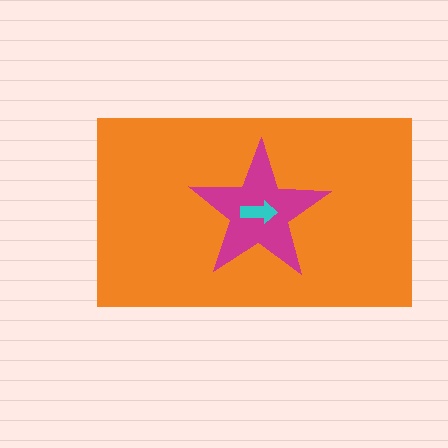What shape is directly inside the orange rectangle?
The magenta star.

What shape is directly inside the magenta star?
The cyan arrow.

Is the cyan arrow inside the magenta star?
Yes.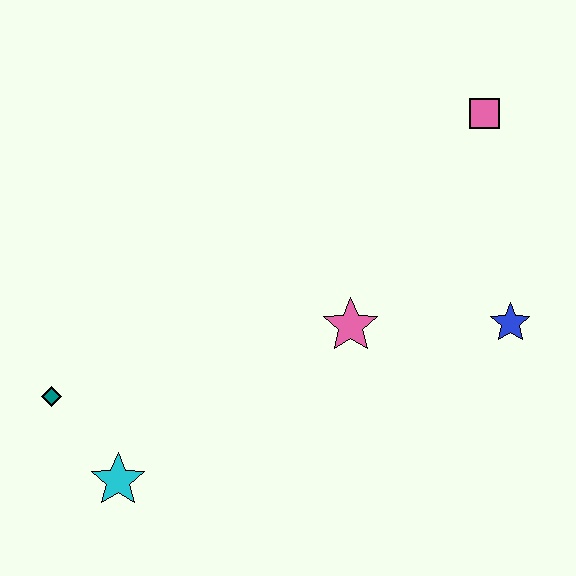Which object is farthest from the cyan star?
The pink square is farthest from the cyan star.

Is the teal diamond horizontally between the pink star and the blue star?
No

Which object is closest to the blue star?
The pink star is closest to the blue star.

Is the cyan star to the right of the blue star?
No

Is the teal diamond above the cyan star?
Yes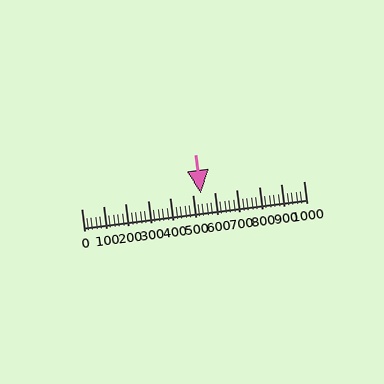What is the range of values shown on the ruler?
The ruler shows values from 0 to 1000.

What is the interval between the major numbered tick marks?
The major tick marks are spaced 100 units apart.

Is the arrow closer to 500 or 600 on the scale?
The arrow is closer to 500.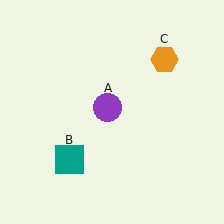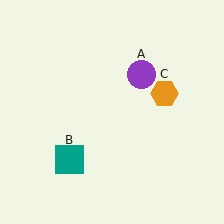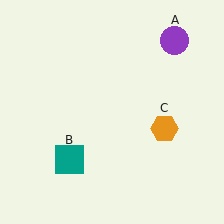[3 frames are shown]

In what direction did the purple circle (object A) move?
The purple circle (object A) moved up and to the right.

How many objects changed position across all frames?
2 objects changed position: purple circle (object A), orange hexagon (object C).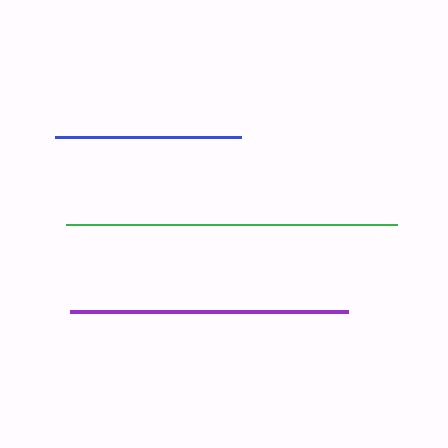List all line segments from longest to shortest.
From longest to shortest: green, purple, blue.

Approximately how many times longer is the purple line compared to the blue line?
The purple line is approximately 1.5 times the length of the blue line.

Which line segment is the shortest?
The blue line is the shortest at approximately 185 pixels.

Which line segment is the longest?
The green line is the longest at approximately 331 pixels.